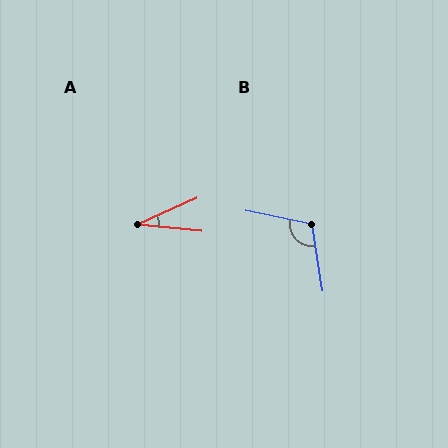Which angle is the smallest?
A, at approximately 30 degrees.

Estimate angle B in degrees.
Approximately 110 degrees.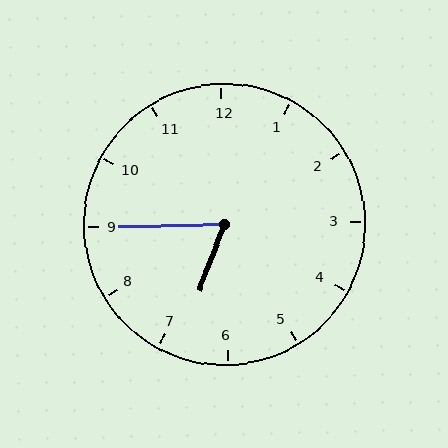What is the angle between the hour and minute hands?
Approximately 68 degrees.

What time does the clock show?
6:45.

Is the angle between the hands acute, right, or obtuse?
It is acute.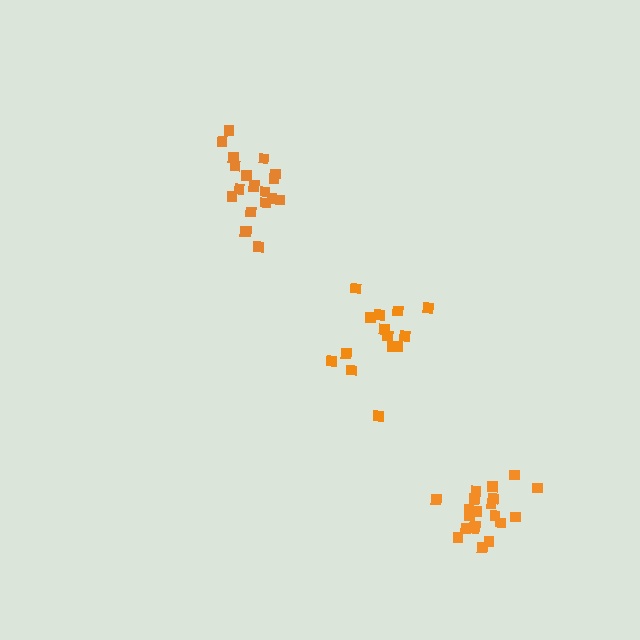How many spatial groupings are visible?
There are 3 spatial groupings.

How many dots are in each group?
Group 1: 20 dots, Group 2: 14 dots, Group 3: 20 dots (54 total).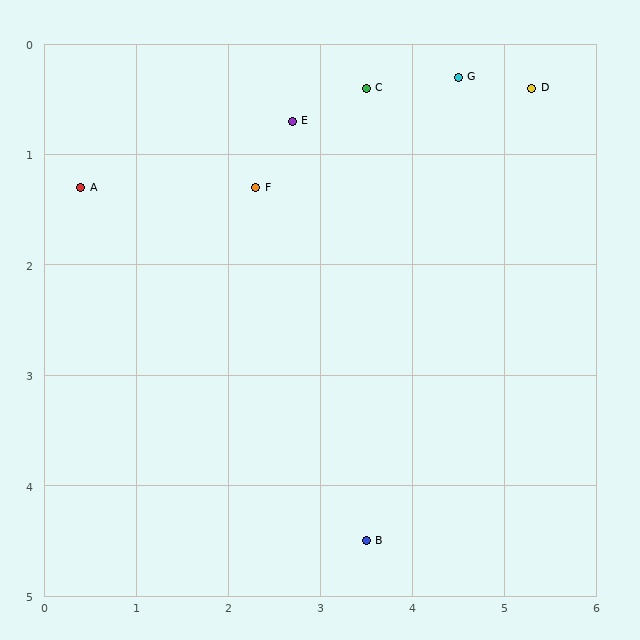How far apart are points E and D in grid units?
Points E and D are about 2.6 grid units apart.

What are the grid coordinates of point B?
Point B is at approximately (3.5, 4.5).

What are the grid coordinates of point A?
Point A is at approximately (0.4, 1.3).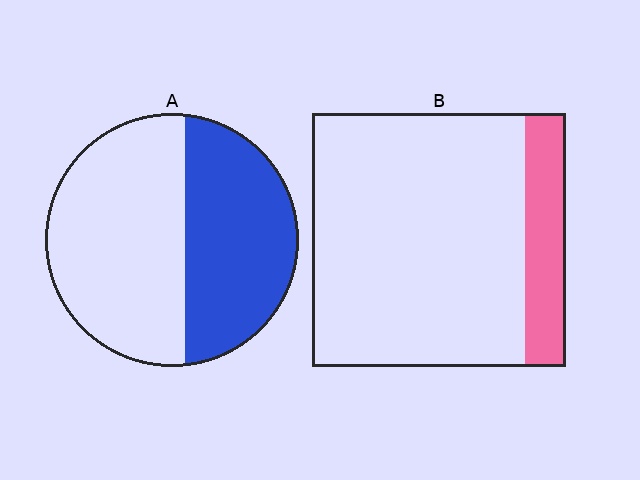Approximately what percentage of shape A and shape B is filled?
A is approximately 45% and B is approximately 15%.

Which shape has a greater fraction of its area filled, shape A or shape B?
Shape A.